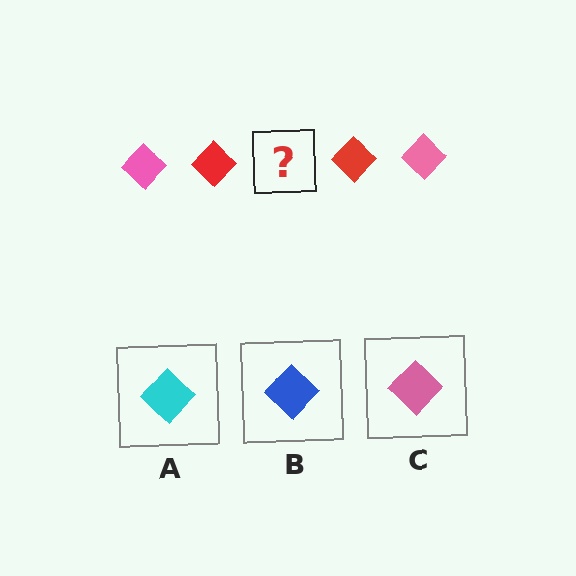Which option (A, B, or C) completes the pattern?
C.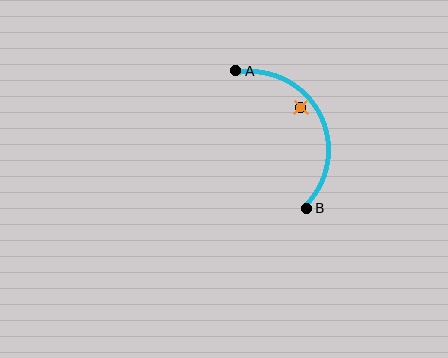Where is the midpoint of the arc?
The arc midpoint is the point on the curve farthest from the straight line joining A and B. It sits to the right of that line.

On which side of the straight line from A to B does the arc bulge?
The arc bulges to the right of the straight line connecting A and B.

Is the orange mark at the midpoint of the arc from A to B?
No — the orange mark does not lie on the arc at all. It sits slightly inside the curve.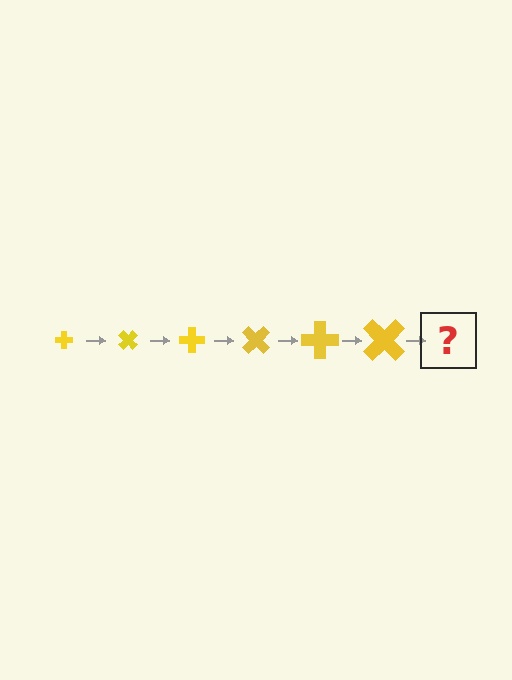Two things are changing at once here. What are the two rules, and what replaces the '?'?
The two rules are that the cross grows larger each step and it rotates 45 degrees each step. The '?' should be a cross, larger than the previous one and rotated 270 degrees from the start.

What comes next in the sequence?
The next element should be a cross, larger than the previous one and rotated 270 degrees from the start.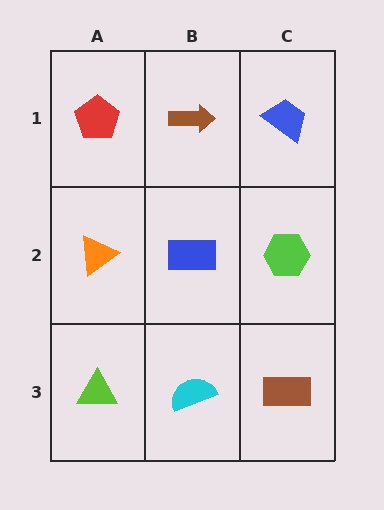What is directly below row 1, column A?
An orange triangle.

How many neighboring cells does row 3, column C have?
2.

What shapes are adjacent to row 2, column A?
A red pentagon (row 1, column A), a lime triangle (row 3, column A), a blue rectangle (row 2, column B).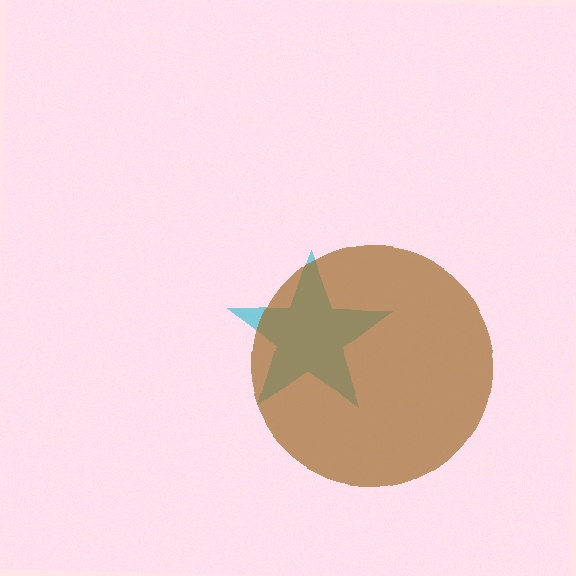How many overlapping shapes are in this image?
There are 2 overlapping shapes in the image.